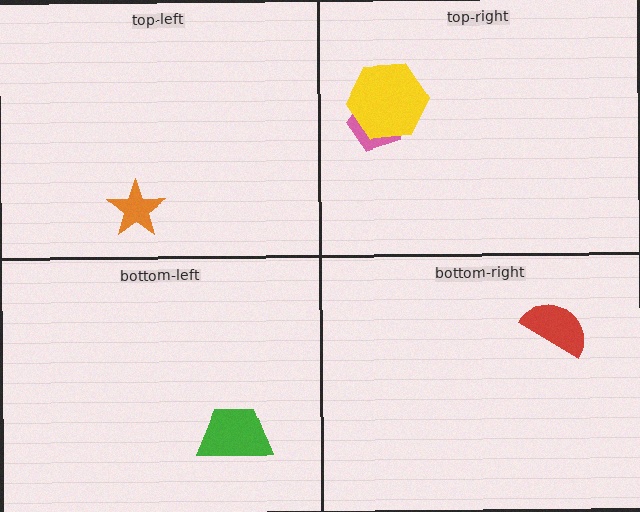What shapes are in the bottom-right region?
The red semicircle.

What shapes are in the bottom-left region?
The green trapezoid.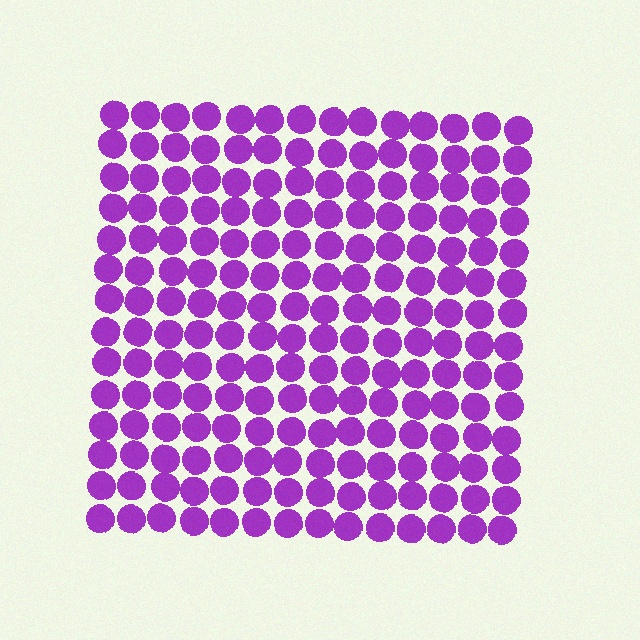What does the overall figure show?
The overall figure shows a square.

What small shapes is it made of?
It is made of small circles.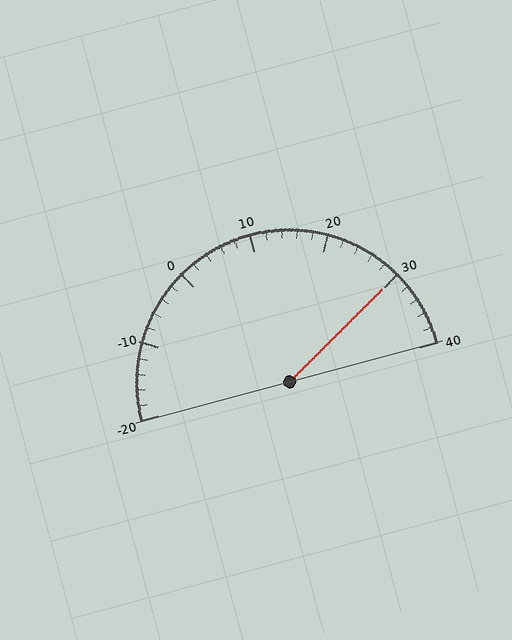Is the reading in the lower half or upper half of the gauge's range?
The reading is in the upper half of the range (-20 to 40).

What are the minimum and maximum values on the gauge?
The gauge ranges from -20 to 40.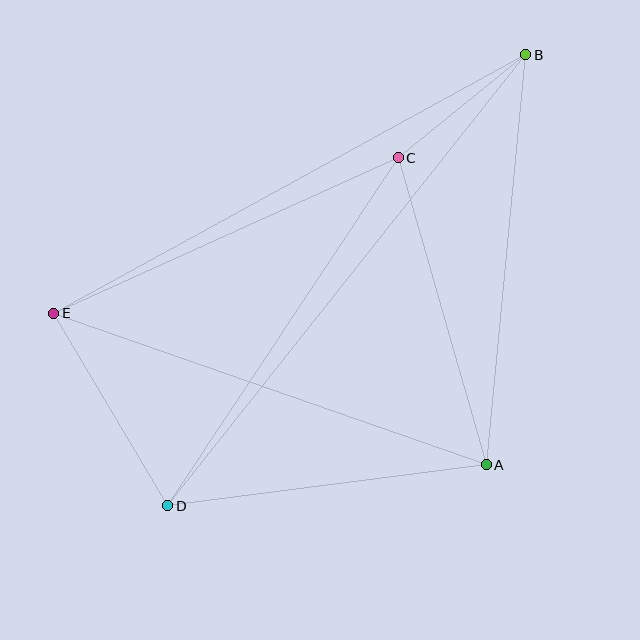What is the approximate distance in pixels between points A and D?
The distance between A and D is approximately 321 pixels.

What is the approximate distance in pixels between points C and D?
The distance between C and D is approximately 418 pixels.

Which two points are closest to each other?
Points B and C are closest to each other.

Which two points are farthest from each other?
Points B and D are farthest from each other.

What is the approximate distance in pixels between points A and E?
The distance between A and E is approximately 458 pixels.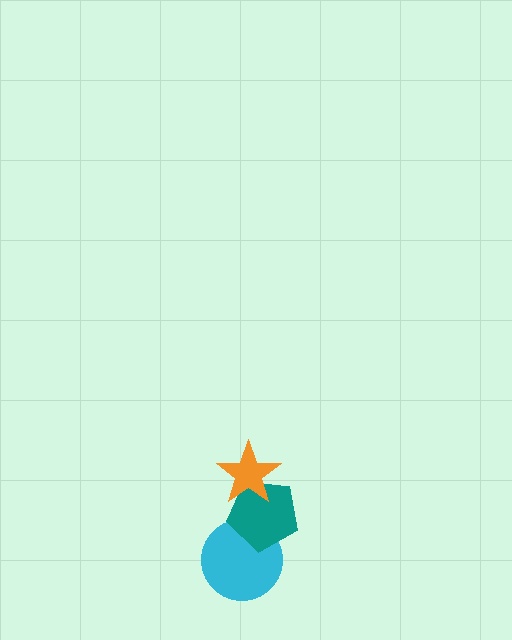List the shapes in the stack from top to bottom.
From top to bottom: the orange star, the teal pentagon, the cyan circle.